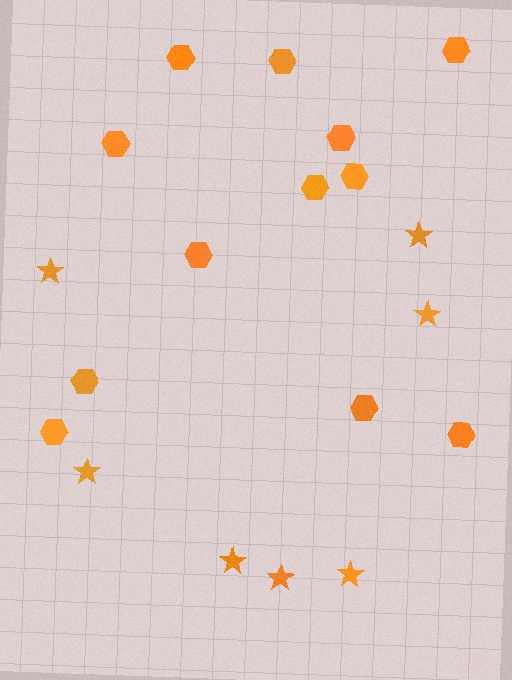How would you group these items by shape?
There are 2 groups: one group of stars (7) and one group of hexagons (12).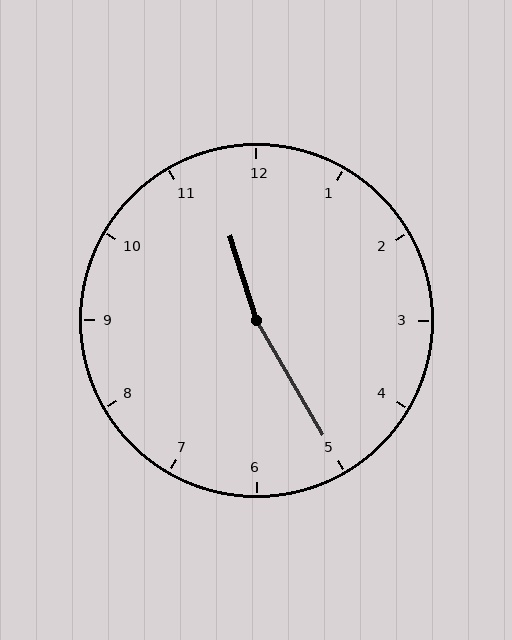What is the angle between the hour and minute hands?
Approximately 168 degrees.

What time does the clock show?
11:25.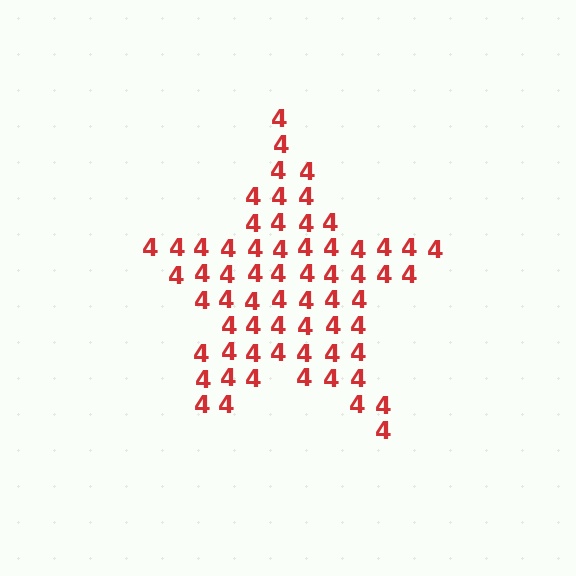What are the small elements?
The small elements are digit 4's.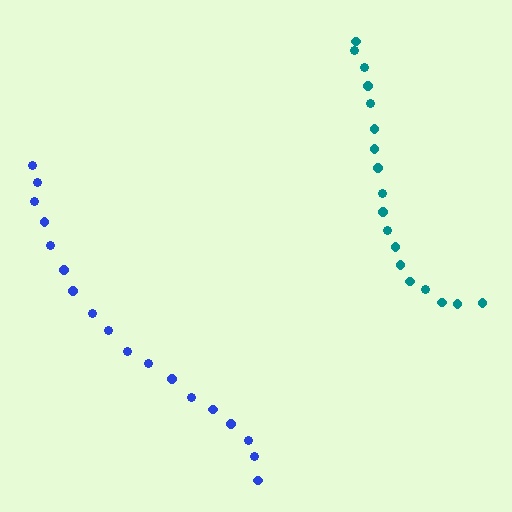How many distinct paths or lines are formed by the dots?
There are 2 distinct paths.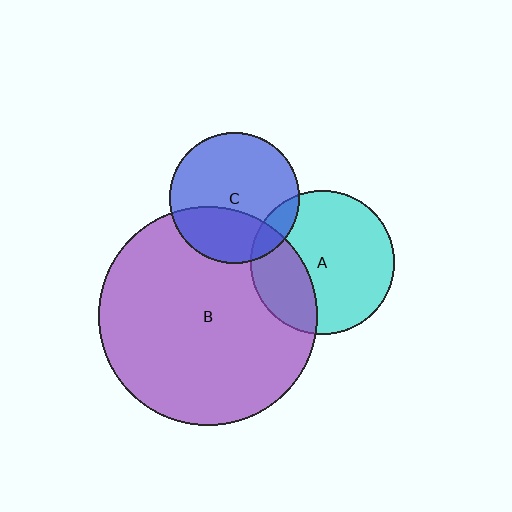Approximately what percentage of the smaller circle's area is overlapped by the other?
Approximately 10%.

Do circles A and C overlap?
Yes.